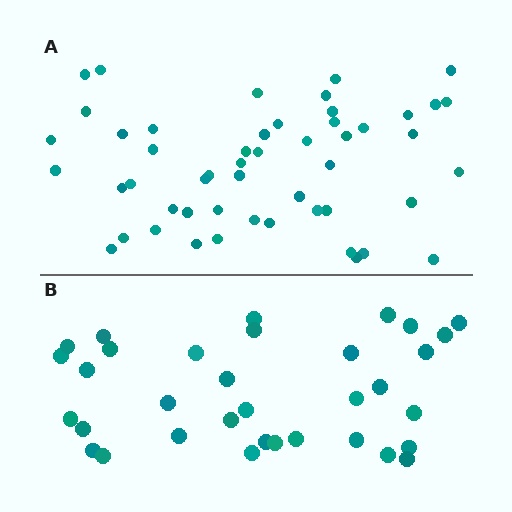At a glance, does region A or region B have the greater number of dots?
Region A (the top region) has more dots.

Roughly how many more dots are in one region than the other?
Region A has approximately 15 more dots than region B.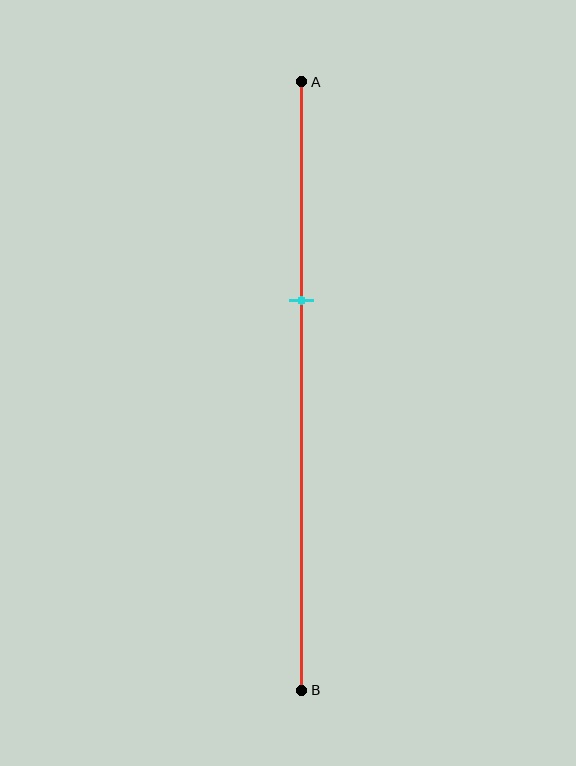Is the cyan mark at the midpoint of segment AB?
No, the mark is at about 35% from A, not at the 50% midpoint.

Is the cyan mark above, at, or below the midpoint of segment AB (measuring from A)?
The cyan mark is above the midpoint of segment AB.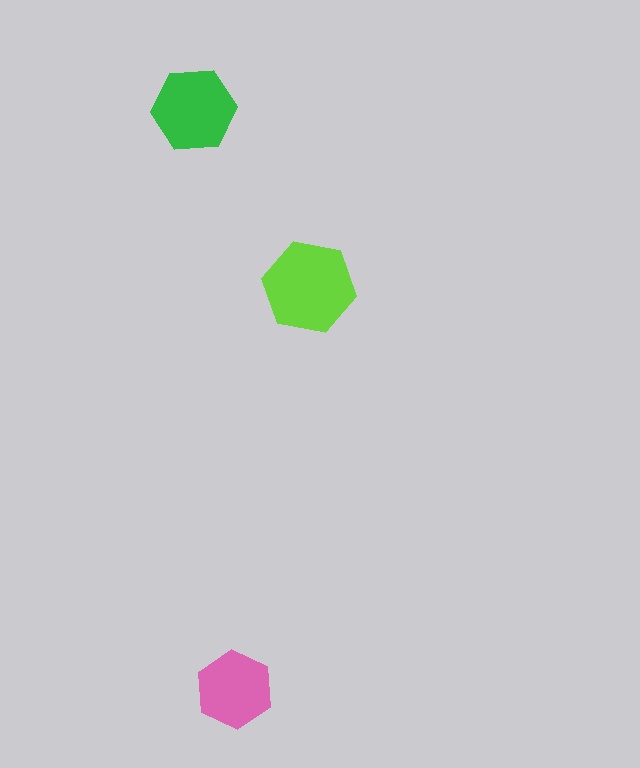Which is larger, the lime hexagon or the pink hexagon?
The lime one.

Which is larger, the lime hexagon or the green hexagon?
The lime one.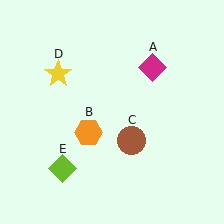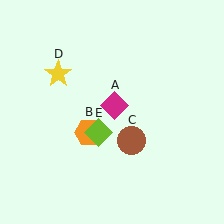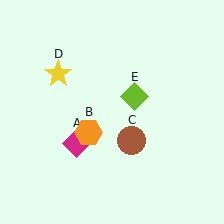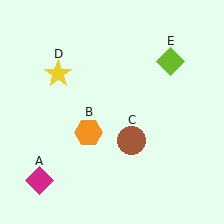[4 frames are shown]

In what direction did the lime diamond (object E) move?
The lime diamond (object E) moved up and to the right.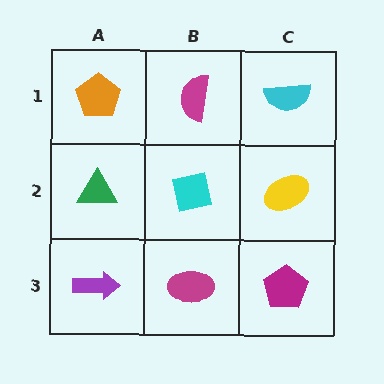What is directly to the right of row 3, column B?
A magenta pentagon.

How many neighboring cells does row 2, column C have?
3.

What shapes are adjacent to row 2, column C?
A cyan semicircle (row 1, column C), a magenta pentagon (row 3, column C), a cyan square (row 2, column B).